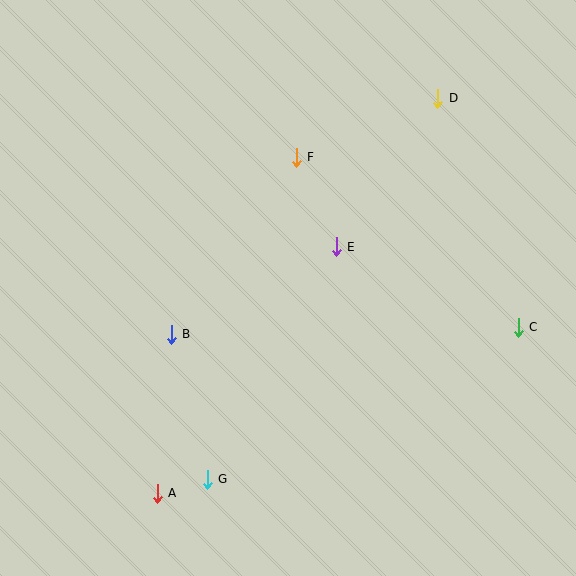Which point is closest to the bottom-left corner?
Point A is closest to the bottom-left corner.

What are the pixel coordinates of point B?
Point B is at (171, 334).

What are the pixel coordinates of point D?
Point D is at (438, 98).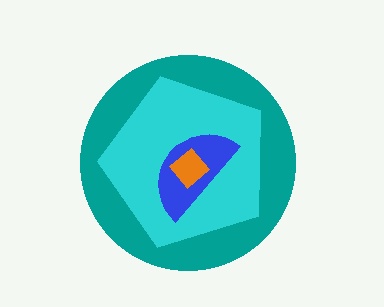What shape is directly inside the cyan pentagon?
The blue semicircle.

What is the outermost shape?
The teal circle.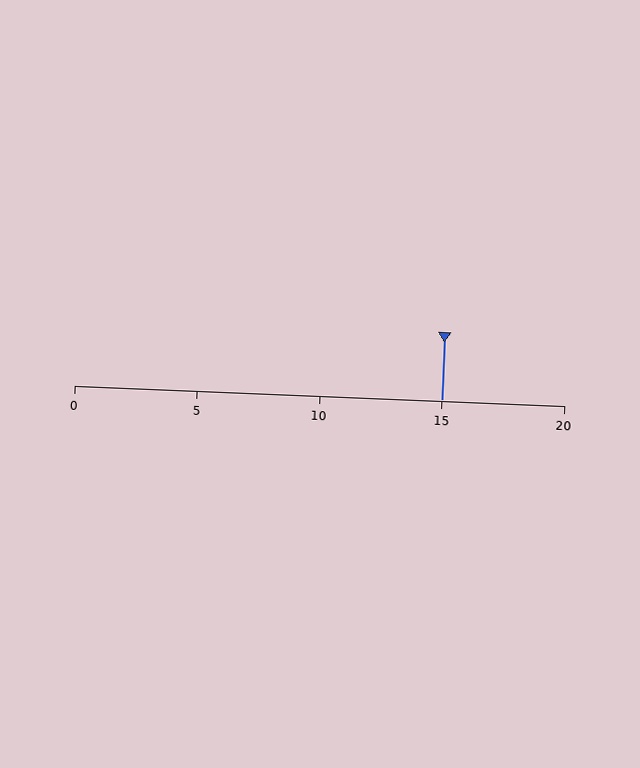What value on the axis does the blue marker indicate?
The marker indicates approximately 15.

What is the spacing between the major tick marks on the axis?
The major ticks are spaced 5 apart.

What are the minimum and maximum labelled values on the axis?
The axis runs from 0 to 20.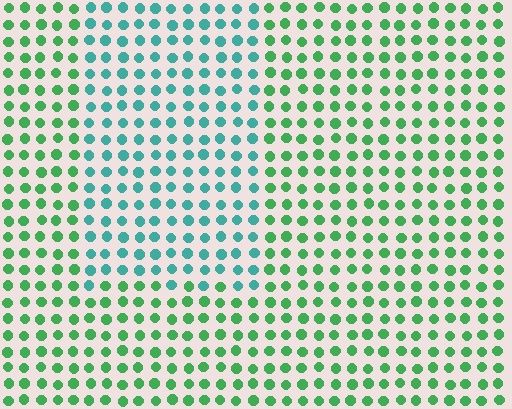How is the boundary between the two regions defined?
The boundary is defined purely by a slight shift in hue (about 42 degrees). Spacing, size, and orientation are identical on both sides.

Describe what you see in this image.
The image is filled with small green elements in a uniform arrangement. A rectangle-shaped region is visible where the elements are tinted to a slightly different hue, forming a subtle color boundary.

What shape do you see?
I see a rectangle.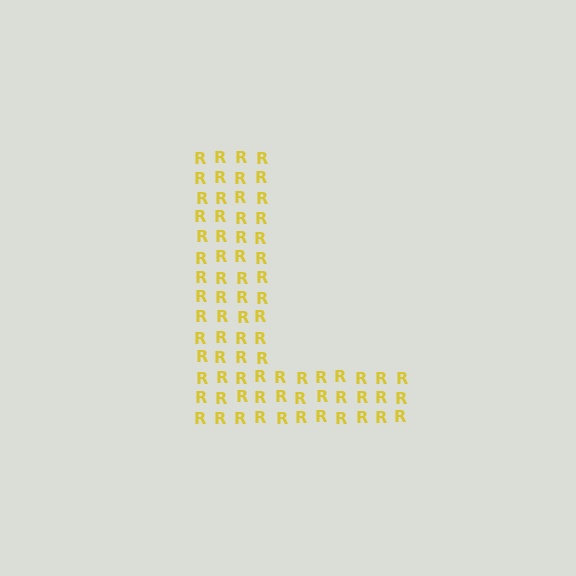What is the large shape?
The large shape is the letter L.